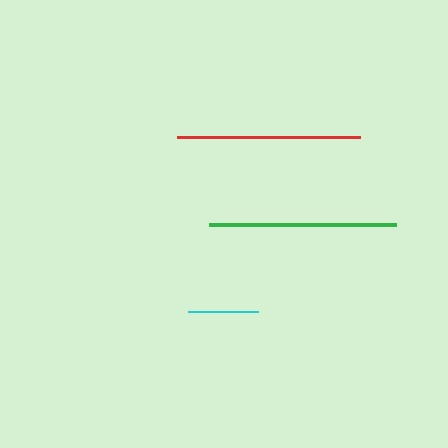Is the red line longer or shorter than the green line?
The green line is longer than the red line.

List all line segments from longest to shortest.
From longest to shortest: green, red, cyan.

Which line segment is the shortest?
The cyan line is the shortest at approximately 70 pixels.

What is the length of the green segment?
The green segment is approximately 187 pixels long.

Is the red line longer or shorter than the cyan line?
The red line is longer than the cyan line.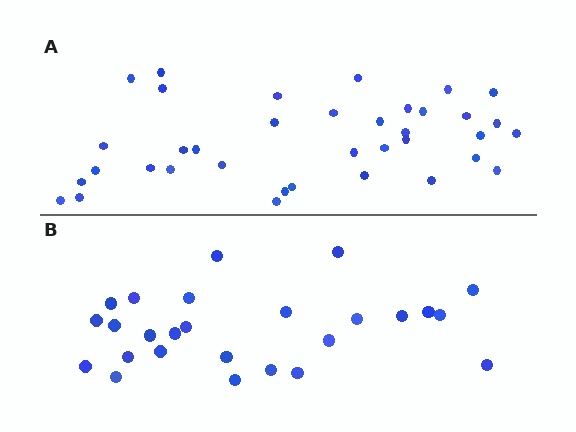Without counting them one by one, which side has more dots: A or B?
Region A (the top region) has more dots.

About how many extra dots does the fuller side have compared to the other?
Region A has roughly 12 or so more dots than region B.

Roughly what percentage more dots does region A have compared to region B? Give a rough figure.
About 40% more.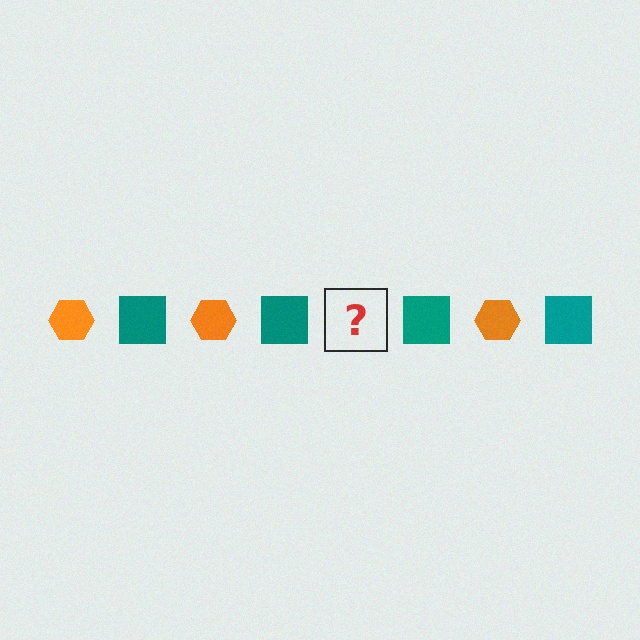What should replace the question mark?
The question mark should be replaced with an orange hexagon.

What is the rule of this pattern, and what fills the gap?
The rule is that the pattern alternates between orange hexagon and teal square. The gap should be filled with an orange hexagon.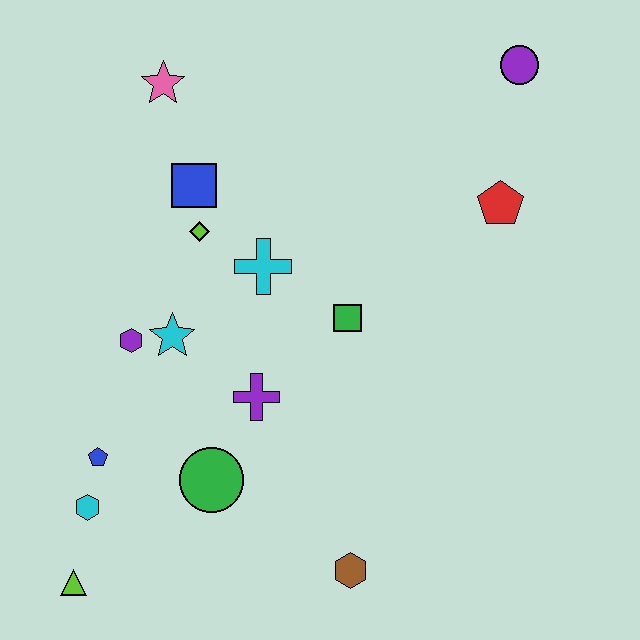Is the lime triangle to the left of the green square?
Yes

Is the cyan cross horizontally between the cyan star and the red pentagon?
Yes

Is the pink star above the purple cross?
Yes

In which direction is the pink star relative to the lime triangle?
The pink star is above the lime triangle.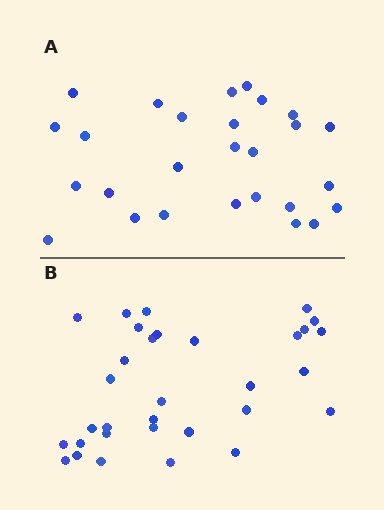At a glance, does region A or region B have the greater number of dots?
Region B (the bottom region) has more dots.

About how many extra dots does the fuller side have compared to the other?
Region B has about 5 more dots than region A.